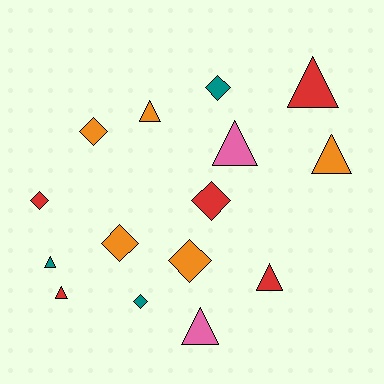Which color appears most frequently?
Orange, with 5 objects.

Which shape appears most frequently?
Triangle, with 8 objects.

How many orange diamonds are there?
There are 3 orange diamonds.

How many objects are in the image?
There are 15 objects.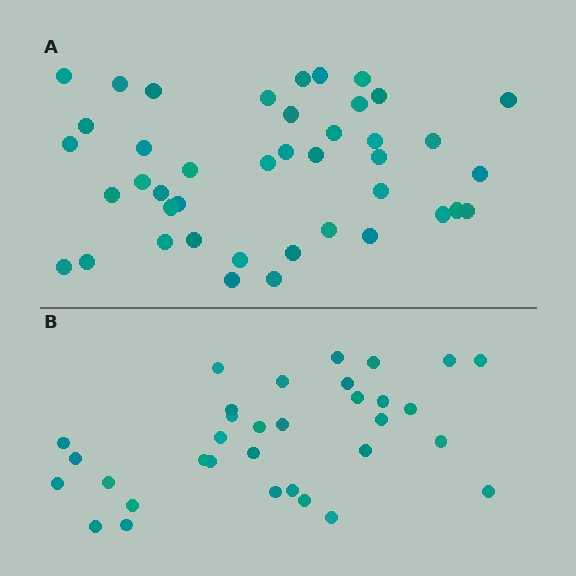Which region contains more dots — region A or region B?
Region A (the top region) has more dots.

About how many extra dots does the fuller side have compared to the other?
Region A has roughly 8 or so more dots than region B.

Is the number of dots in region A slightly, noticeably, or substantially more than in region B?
Region A has noticeably more, but not dramatically so. The ratio is roughly 1.3 to 1.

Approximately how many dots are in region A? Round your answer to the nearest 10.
About 40 dots. (The exact count is 42, which rounds to 40.)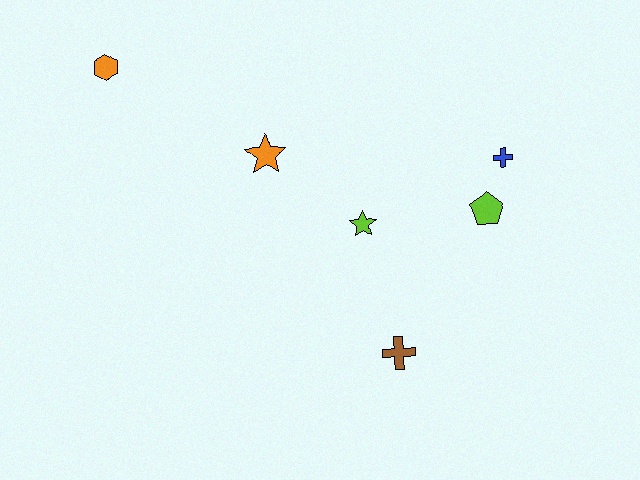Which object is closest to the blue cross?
The lime pentagon is closest to the blue cross.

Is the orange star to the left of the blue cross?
Yes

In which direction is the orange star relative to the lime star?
The orange star is to the left of the lime star.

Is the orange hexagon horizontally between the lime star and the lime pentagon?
No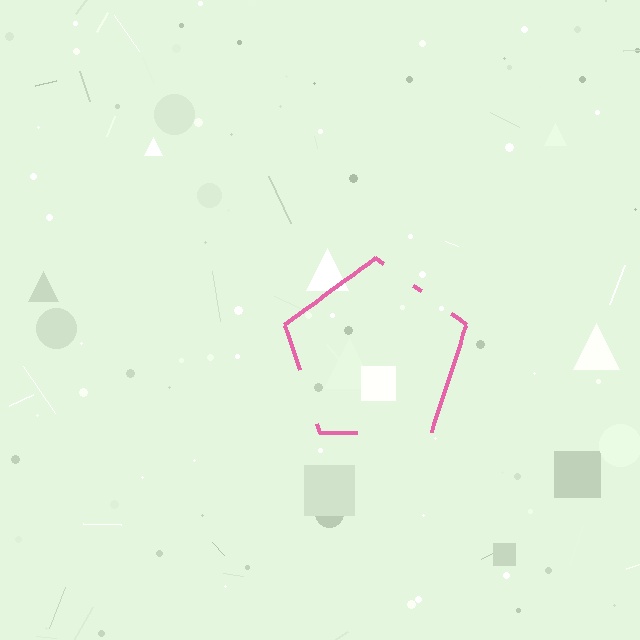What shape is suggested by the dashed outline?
The dashed outline suggests a pentagon.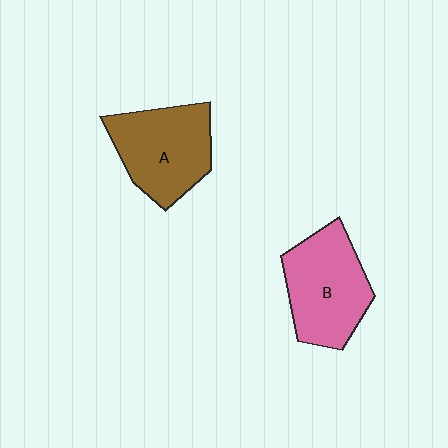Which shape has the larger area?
Shape B (pink).